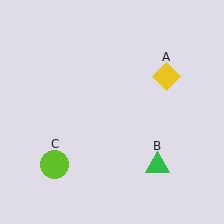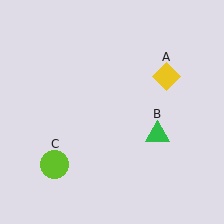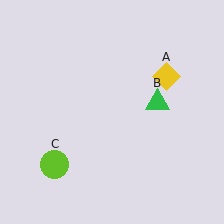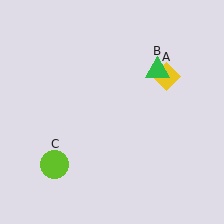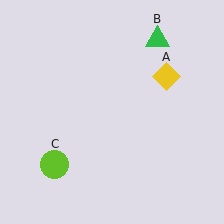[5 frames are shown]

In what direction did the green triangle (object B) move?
The green triangle (object B) moved up.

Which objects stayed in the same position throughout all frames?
Yellow diamond (object A) and lime circle (object C) remained stationary.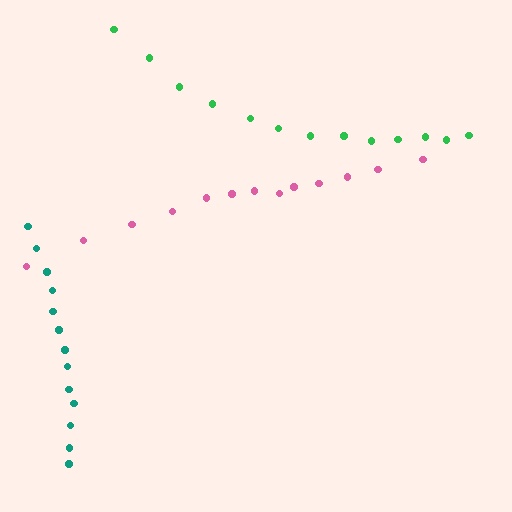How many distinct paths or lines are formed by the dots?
There are 3 distinct paths.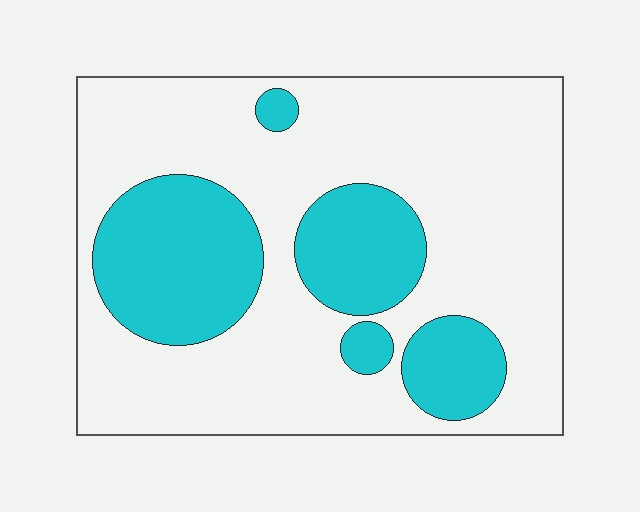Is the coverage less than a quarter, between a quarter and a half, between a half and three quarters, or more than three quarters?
Between a quarter and a half.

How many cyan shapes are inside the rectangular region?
5.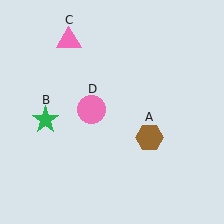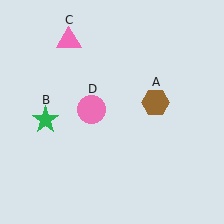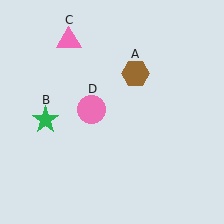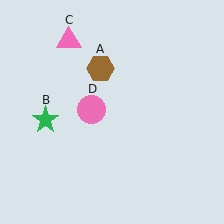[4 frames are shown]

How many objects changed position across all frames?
1 object changed position: brown hexagon (object A).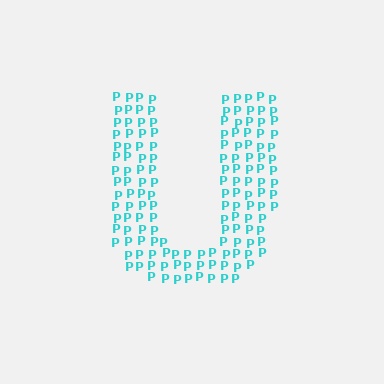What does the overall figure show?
The overall figure shows the letter U.